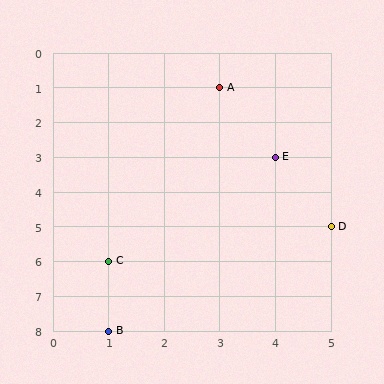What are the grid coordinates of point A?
Point A is at grid coordinates (3, 1).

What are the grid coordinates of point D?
Point D is at grid coordinates (5, 5).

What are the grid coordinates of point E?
Point E is at grid coordinates (4, 3).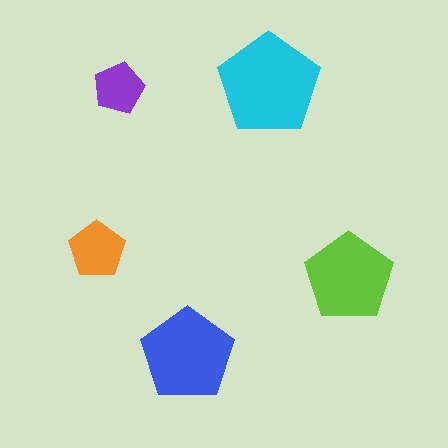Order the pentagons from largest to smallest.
the cyan one, the blue one, the lime one, the orange one, the purple one.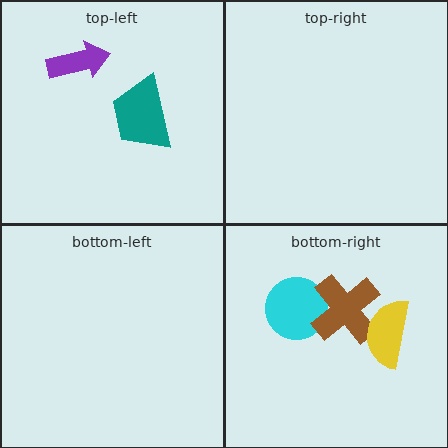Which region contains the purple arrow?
The top-left region.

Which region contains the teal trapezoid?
The top-left region.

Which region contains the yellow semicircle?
The bottom-right region.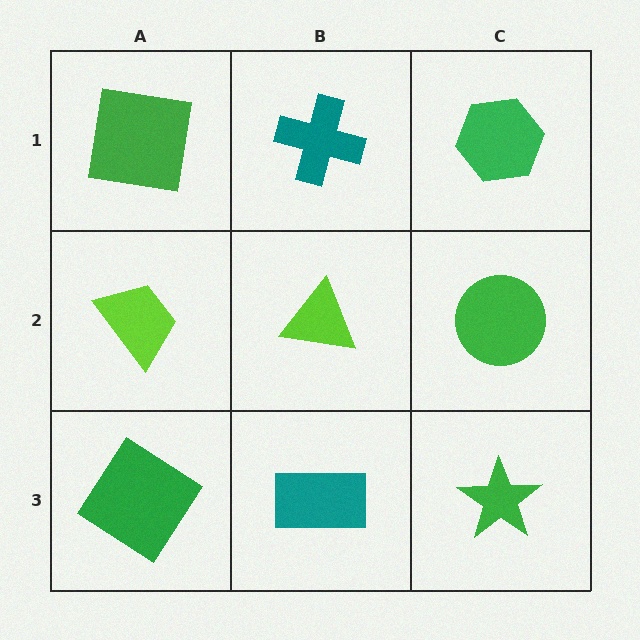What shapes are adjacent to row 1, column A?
A lime trapezoid (row 2, column A), a teal cross (row 1, column B).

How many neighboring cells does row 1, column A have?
2.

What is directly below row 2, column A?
A green diamond.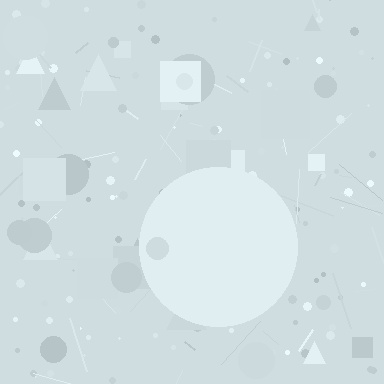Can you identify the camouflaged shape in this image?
The camouflaged shape is a circle.